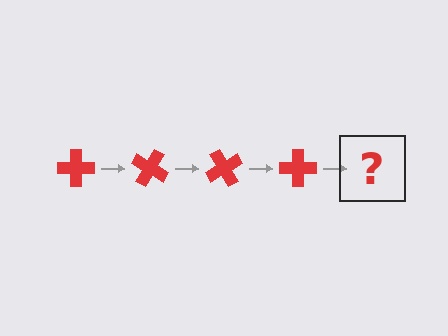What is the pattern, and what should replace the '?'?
The pattern is that the cross rotates 30 degrees each step. The '?' should be a red cross rotated 120 degrees.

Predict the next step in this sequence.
The next step is a red cross rotated 120 degrees.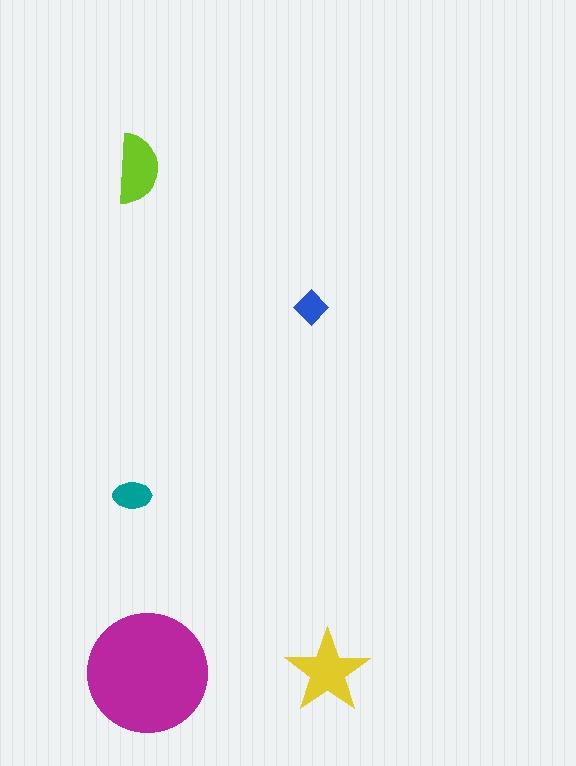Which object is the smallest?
The blue diamond.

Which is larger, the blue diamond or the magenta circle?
The magenta circle.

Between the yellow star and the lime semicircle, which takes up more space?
The yellow star.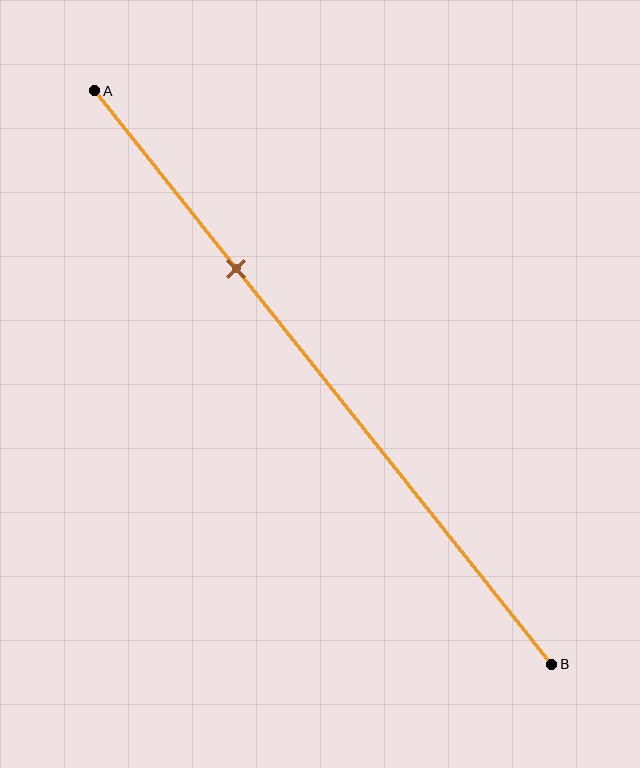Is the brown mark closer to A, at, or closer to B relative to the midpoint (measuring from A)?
The brown mark is closer to point A than the midpoint of segment AB.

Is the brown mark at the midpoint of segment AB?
No, the mark is at about 30% from A, not at the 50% midpoint.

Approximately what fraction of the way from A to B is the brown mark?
The brown mark is approximately 30% of the way from A to B.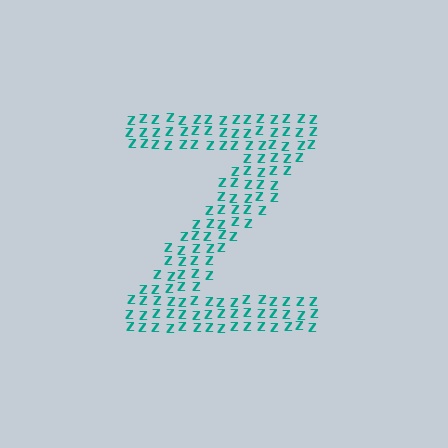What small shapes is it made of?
It is made of small letter Z's.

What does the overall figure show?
The overall figure shows the letter Z.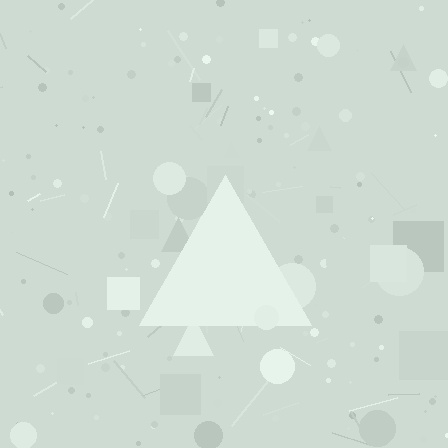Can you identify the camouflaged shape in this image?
The camouflaged shape is a triangle.